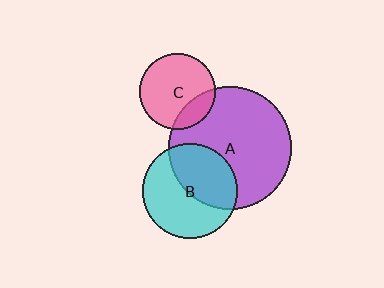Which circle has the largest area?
Circle A (purple).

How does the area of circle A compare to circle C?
Approximately 2.6 times.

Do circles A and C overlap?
Yes.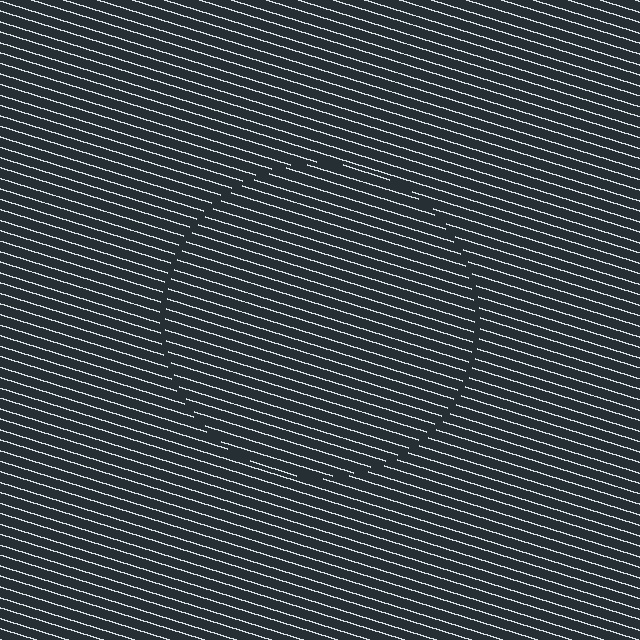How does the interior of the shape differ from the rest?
The interior of the shape contains the same grating, shifted by half a period — the contour is defined by the phase discontinuity where line-ends from the inner and outer gratings abut.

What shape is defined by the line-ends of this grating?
An illusory circle. The interior of the shape contains the same grating, shifted by half a period — the contour is defined by the phase discontinuity where line-ends from the inner and outer gratings abut.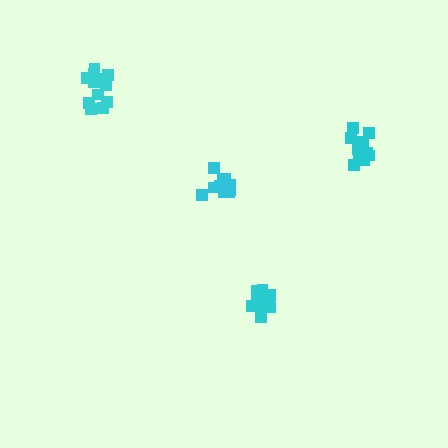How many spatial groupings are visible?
There are 4 spatial groupings.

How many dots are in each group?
Group 1: 12 dots, Group 2: 15 dots, Group 3: 11 dots, Group 4: 11 dots (49 total).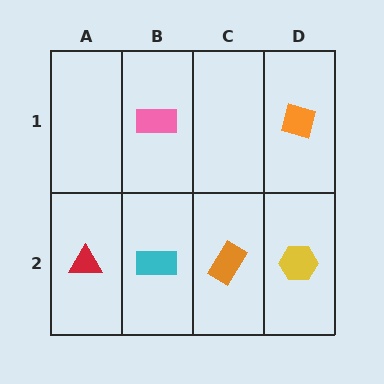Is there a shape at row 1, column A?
No, that cell is empty.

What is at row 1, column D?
An orange diamond.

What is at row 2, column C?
An orange rectangle.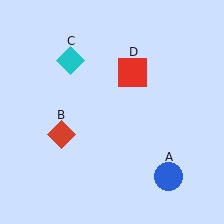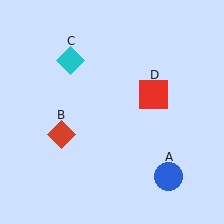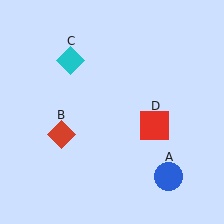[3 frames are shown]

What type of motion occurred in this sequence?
The red square (object D) rotated clockwise around the center of the scene.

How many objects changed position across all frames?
1 object changed position: red square (object D).